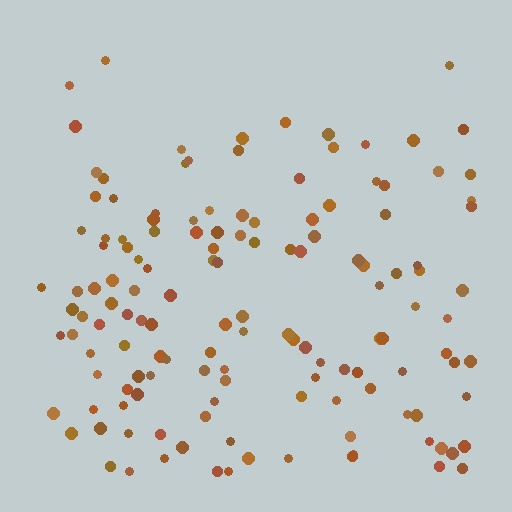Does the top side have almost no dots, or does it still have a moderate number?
Still a moderate number, just noticeably fewer than the bottom.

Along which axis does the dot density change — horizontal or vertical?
Vertical.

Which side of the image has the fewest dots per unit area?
The top.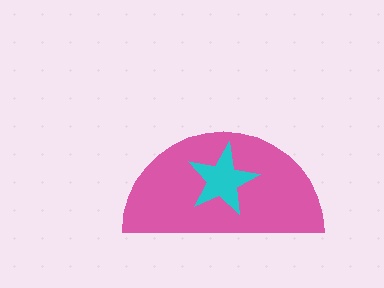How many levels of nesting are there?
2.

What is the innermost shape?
The cyan star.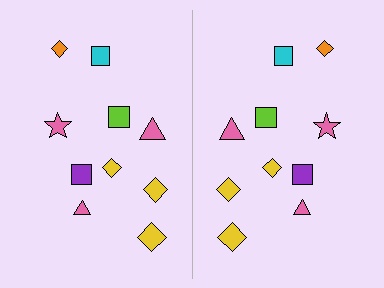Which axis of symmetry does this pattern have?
The pattern has a vertical axis of symmetry running through the center of the image.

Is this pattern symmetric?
Yes, this pattern has bilateral (reflection) symmetry.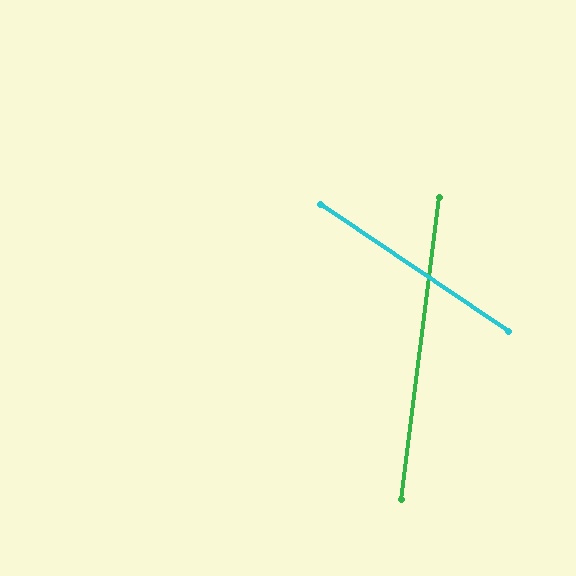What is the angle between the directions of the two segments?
Approximately 63 degrees.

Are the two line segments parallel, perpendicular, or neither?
Neither parallel nor perpendicular — they differ by about 63°.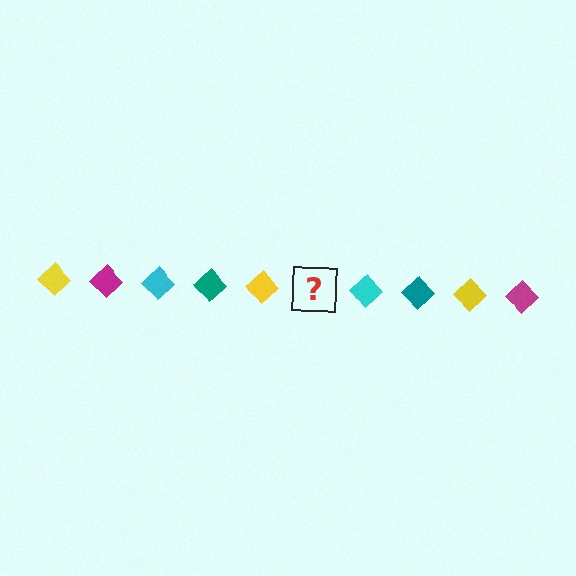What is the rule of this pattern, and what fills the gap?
The rule is that the pattern cycles through yellow, magenta, cyan, teal diamonds. The gap should be filled with a magenta diamond.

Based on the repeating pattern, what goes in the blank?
The blank should be a magenta diamond.